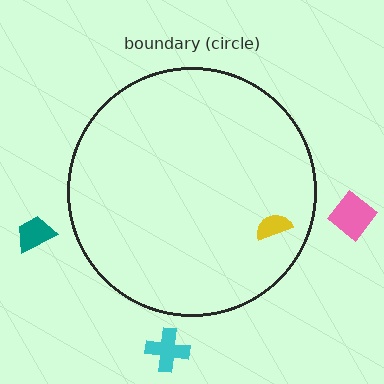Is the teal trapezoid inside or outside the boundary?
Outside.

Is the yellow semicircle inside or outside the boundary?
Inside.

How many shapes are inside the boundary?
1 inside, 3 outside.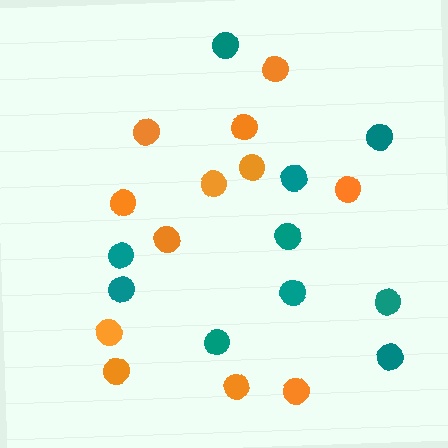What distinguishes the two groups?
There are 2 groups: one group of orange circles (12) and one group of teal circles (10).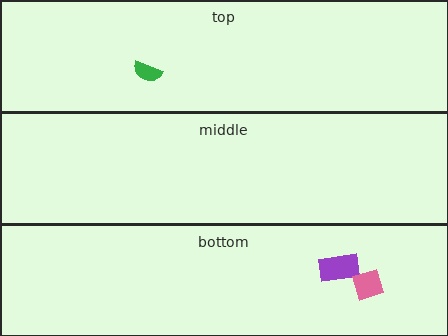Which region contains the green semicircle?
The top region.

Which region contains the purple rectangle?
The bottom region.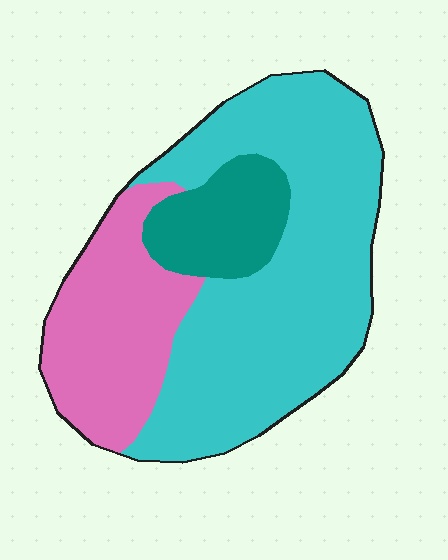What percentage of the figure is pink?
Pink takes up between a quarter and a half of the figure.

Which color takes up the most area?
Cyan, at roughly 60%.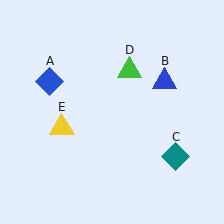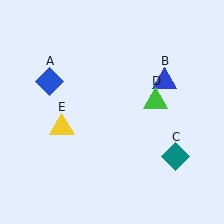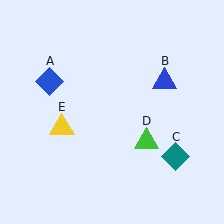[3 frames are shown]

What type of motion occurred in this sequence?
The green triangle (object D) rotated clockwise around the center of the scene.